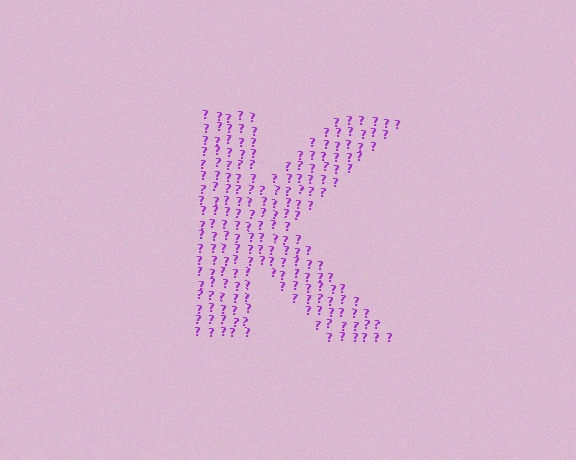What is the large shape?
The large shape is the letter K.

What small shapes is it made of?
It is made of small question marks.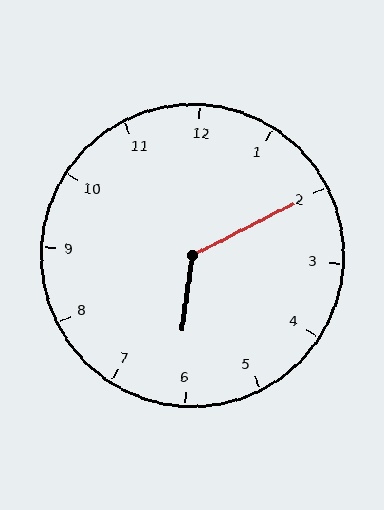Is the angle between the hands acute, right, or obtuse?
It is obtuse.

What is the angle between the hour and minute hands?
Approximately 125 degrees.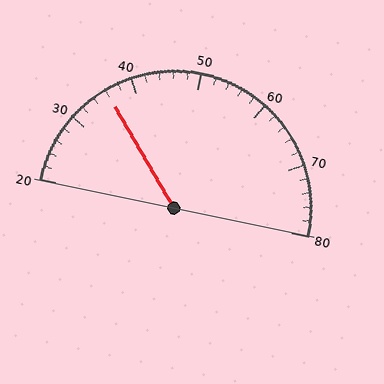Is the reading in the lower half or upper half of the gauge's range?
The reading is in the lower half of the range (20 to 80).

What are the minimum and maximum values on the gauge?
The gauge ranges from 20 to 80.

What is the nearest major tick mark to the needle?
The nearest major tick mark is 40.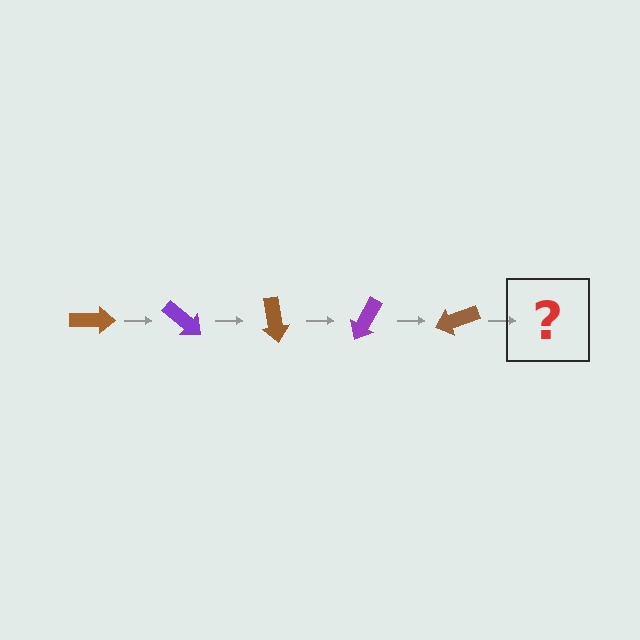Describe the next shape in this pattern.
It should be a purple arrow, rotated 200 degrees from the start.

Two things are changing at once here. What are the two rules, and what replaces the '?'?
The two rules are that it rotates 40 degrees each step and the color cycles through brown and purple. The '?' should be a purple arrow, rotated 200 degrees from the start.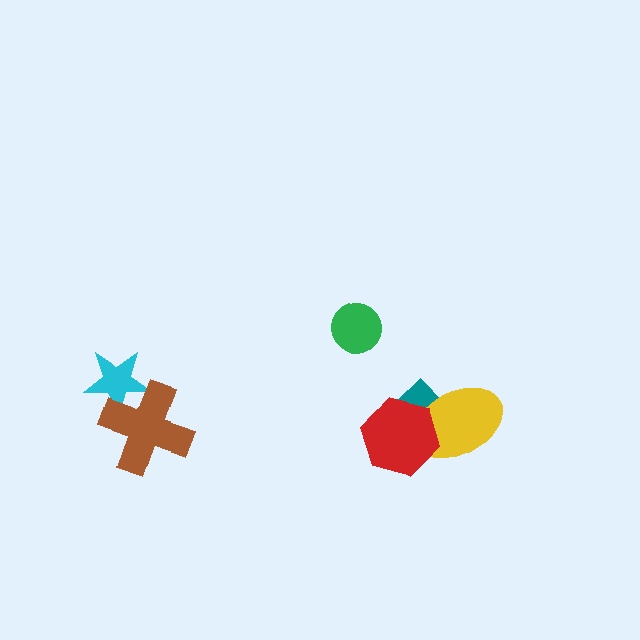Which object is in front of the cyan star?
The brown cross is in front of the cyan star.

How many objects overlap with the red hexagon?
2 objects overlap with the red hexagon.